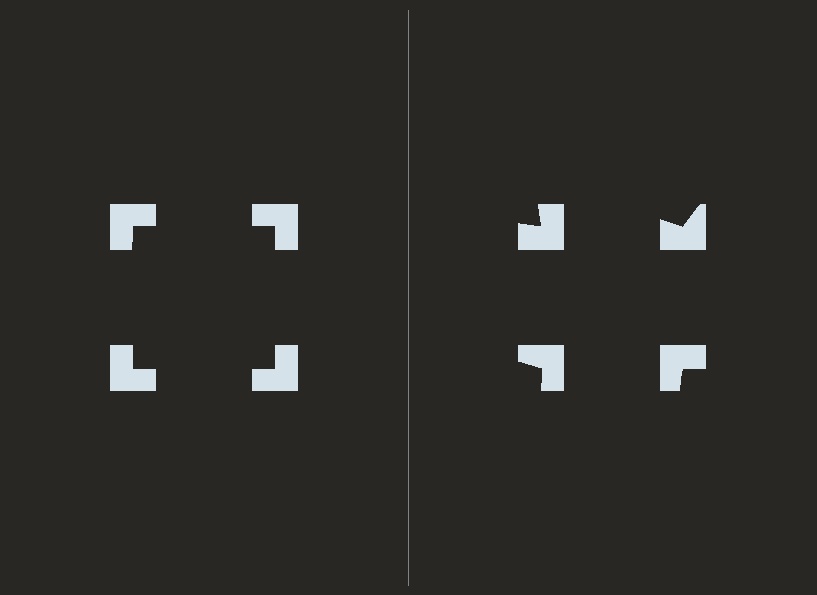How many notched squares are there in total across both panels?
8 — 4 on each side.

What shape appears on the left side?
An illusory square.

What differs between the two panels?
The notched squares are positioned identically on both sides; only the wedge orientations differ. On the left they align to a square; on the right they are misaligned.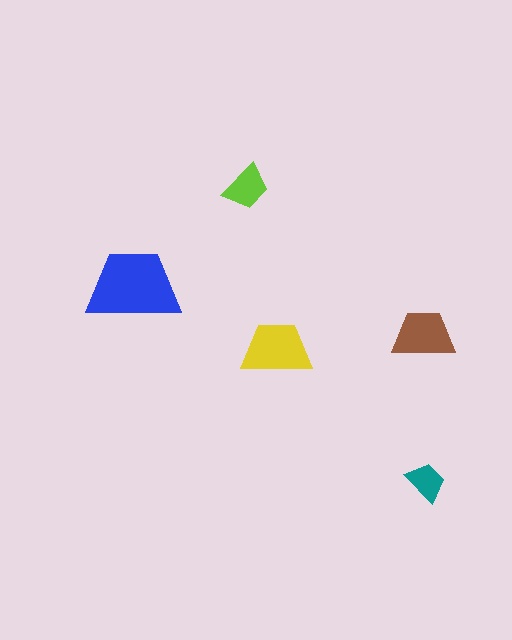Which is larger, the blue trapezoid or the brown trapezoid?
The blue one.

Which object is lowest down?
The teal trapezoid is bottommost.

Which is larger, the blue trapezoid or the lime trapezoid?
The blue one.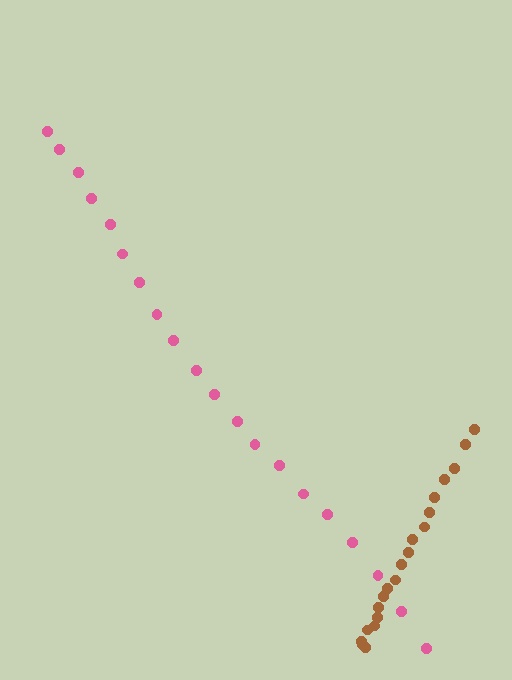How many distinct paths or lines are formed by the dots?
There are 2 distinct paths.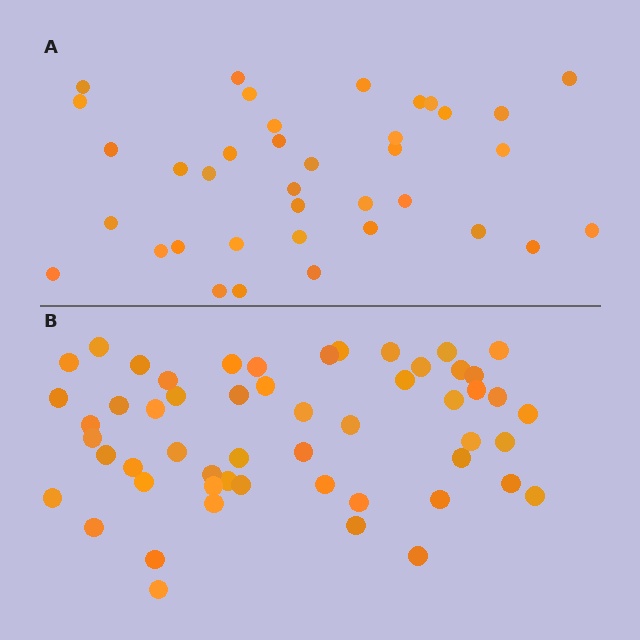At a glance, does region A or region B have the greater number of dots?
Region B (the bottom region) has more dots.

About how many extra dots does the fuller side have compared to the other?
Region B has approximately 15 more dots than region A.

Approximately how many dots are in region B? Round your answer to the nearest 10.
About 50 dots. (The exact count is 54, which rounds to 50.)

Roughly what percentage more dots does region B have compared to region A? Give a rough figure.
About 45% more.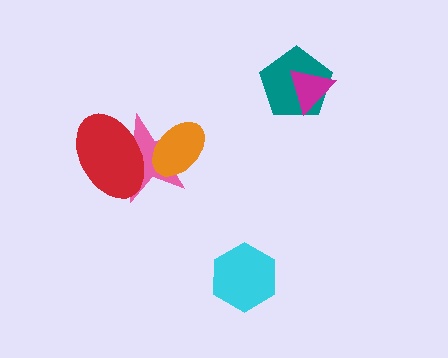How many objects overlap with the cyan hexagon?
0 objects overlap with the cyan hexagon.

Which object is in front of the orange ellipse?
The red ellipse is in front of the orange ellipse.